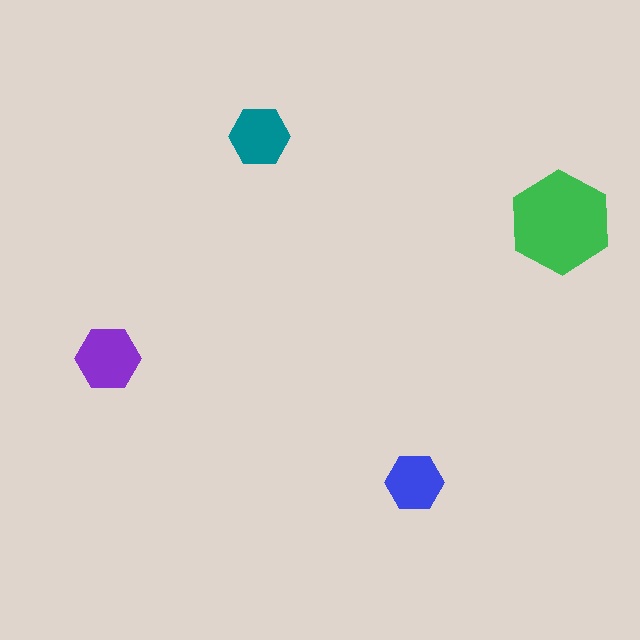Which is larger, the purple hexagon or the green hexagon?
The green one.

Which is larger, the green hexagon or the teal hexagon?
The green one.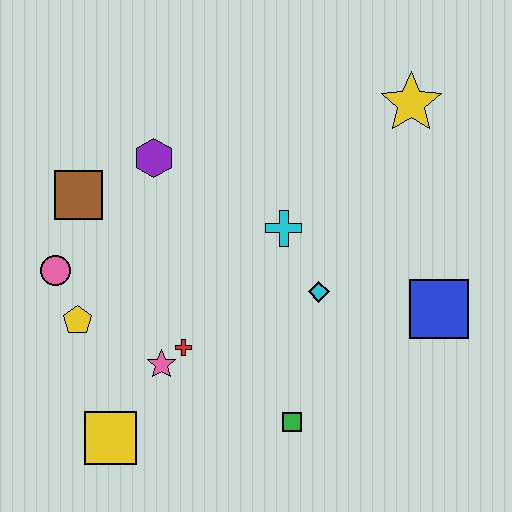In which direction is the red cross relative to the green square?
The red cross is to the left of the green square.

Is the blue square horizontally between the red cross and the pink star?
No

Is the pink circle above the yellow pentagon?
Yes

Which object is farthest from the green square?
The yellow star is farthest from the green square.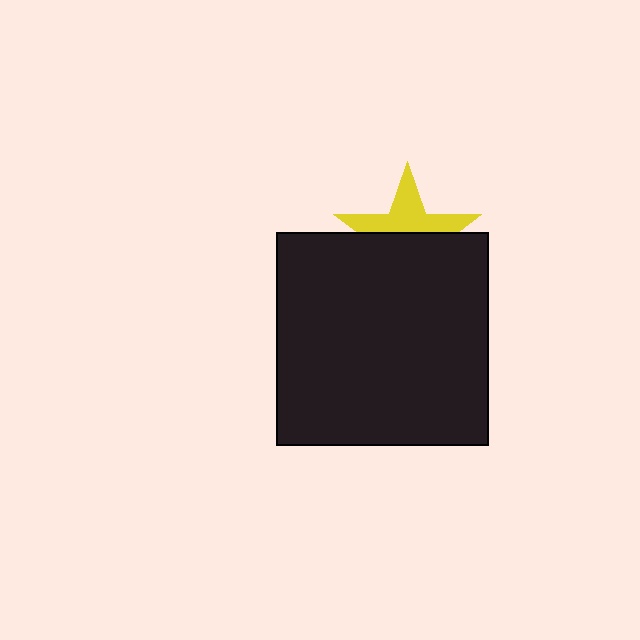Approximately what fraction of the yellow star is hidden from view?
Roughly 55% of the yellow star is hidden behind the black square.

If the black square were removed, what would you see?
You would see the complete yellow star.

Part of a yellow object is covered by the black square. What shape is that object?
It is a star.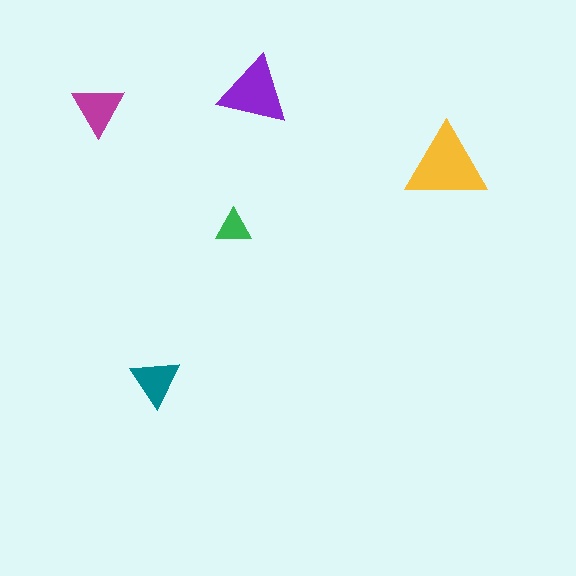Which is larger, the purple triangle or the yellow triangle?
The yellow one.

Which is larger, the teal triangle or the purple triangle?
The purple one.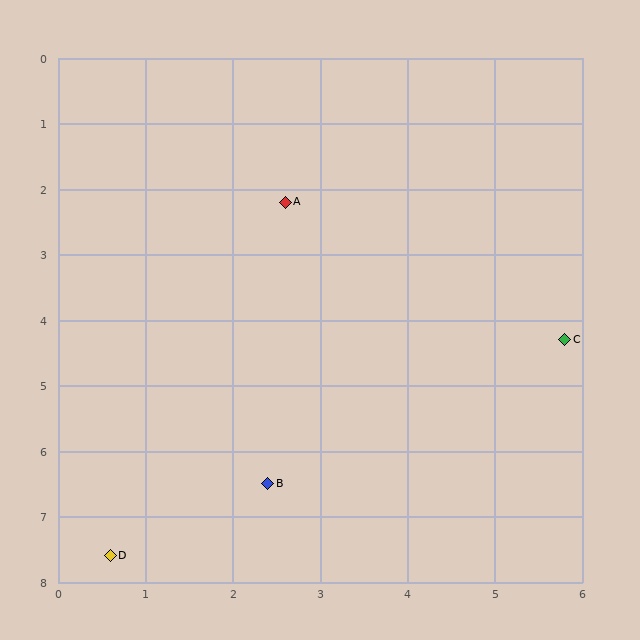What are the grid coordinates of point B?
Point B is at approximately (2.4, 6.5).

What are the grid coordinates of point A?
Point A is at approximately (2.6, 2.2).